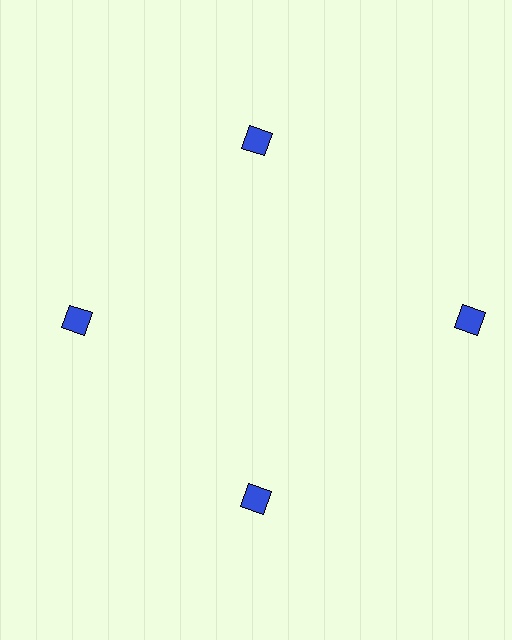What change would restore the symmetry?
The symmetry would be restored by moving it inward, back onto the ring so that all 4 squares sit at equal angles and equal distance from the center.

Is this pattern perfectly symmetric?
No. The 4 blue squares are arranged in a ring, but one element near the 3 o'clock position is pushed outward from the center, breaking the 4-fold rotational symmetry.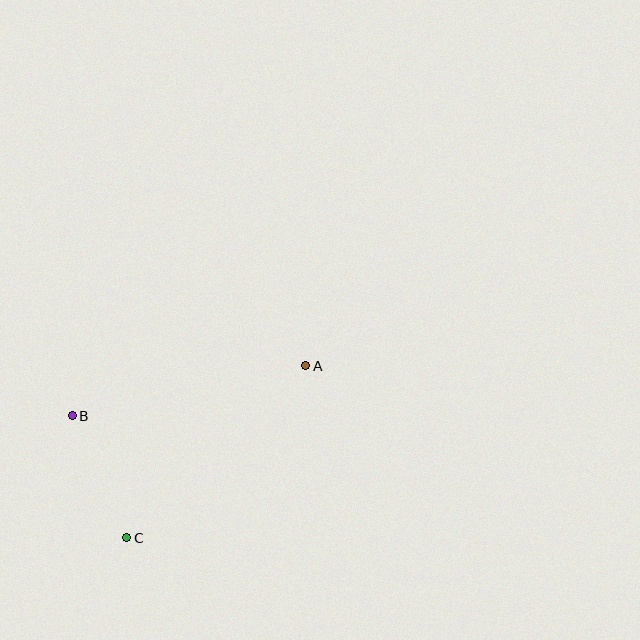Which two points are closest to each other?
Points B and C are closest to each other.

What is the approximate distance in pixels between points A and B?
The distance between A and B is approximately 239 pixels.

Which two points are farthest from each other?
Points A and C are farthest from each other.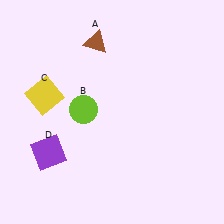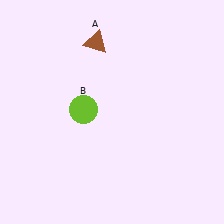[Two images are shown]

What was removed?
The yellow square (C), the purple square (D) were removed in Image 2.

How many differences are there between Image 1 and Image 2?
There are 2 differences between the two images.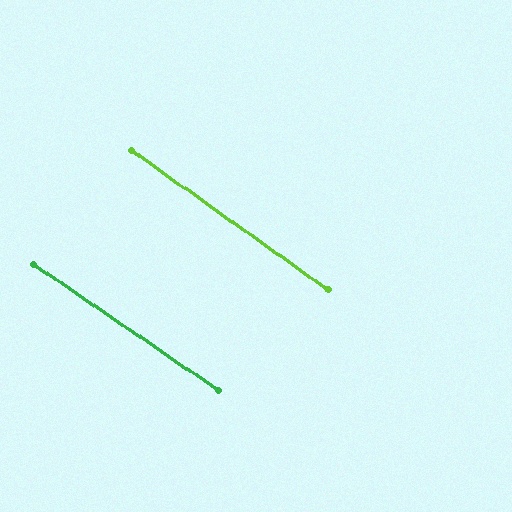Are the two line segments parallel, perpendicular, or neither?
Parallel — their directions differ by only 0.9°.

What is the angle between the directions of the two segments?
Approximately 1 degree.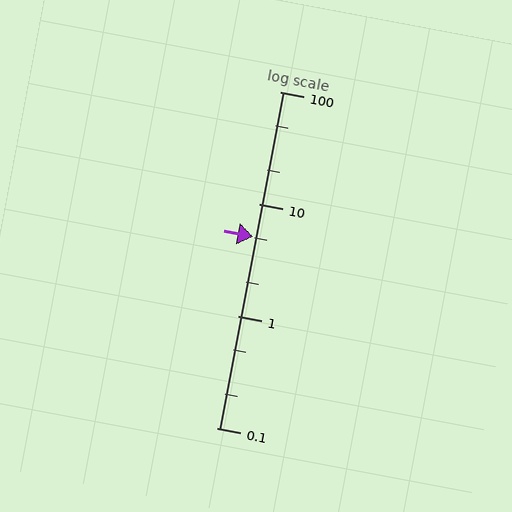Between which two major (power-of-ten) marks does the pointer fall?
The pointer is between 1 and 10.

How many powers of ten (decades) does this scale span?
The scale spans 3 decades, from 0.1 to 100.